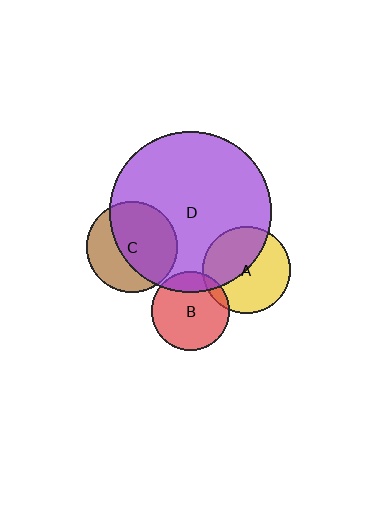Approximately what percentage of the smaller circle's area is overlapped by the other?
Approximately 45%.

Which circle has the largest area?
Circle D (purple).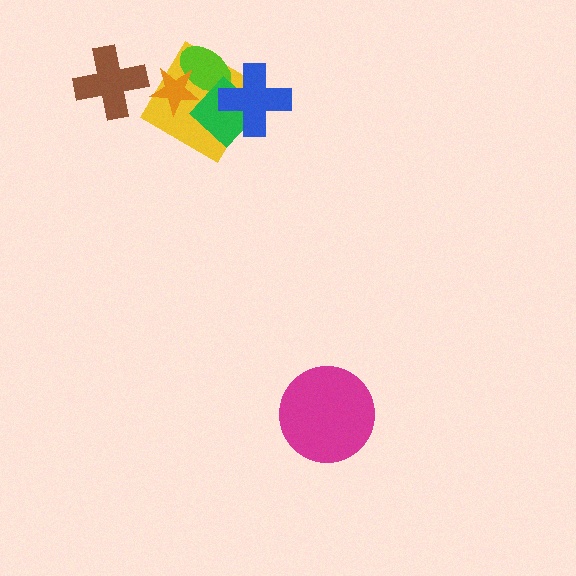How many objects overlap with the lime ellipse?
4 objects overlap with the lime ellipse.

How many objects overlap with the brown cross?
0 objects overlap with the brown cross.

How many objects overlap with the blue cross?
3 objects overlap with the blue cross.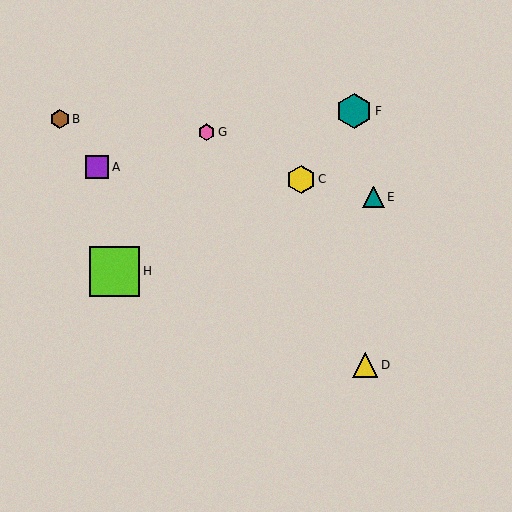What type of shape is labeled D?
Shape D is a yellow triangle.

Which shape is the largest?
The lime square (labeled H) is the largest.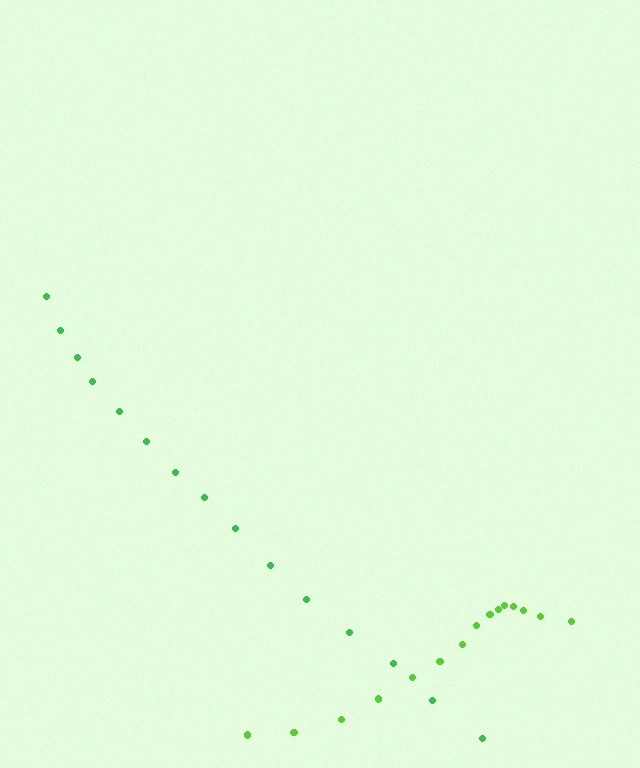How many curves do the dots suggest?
There are 2 distinct paths.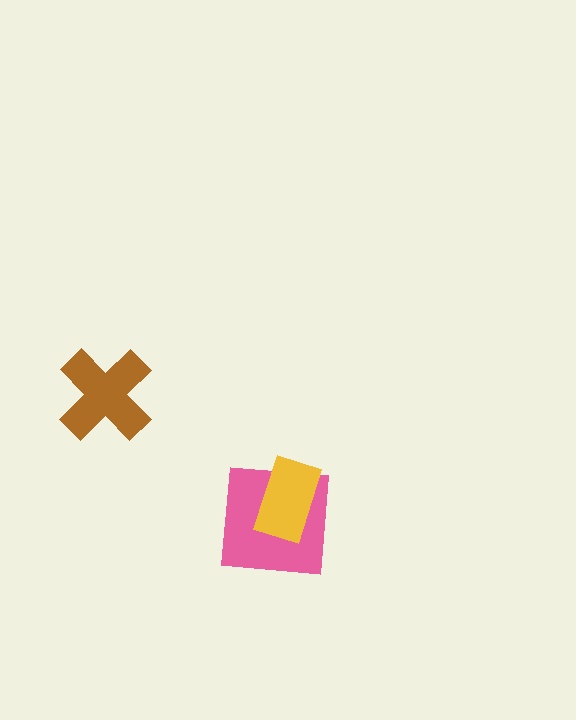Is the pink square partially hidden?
Yes, it is partially covered by another shape.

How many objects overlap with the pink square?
1 object overlaps with the pink square.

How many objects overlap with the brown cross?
0 objects overlap with the brown cross.